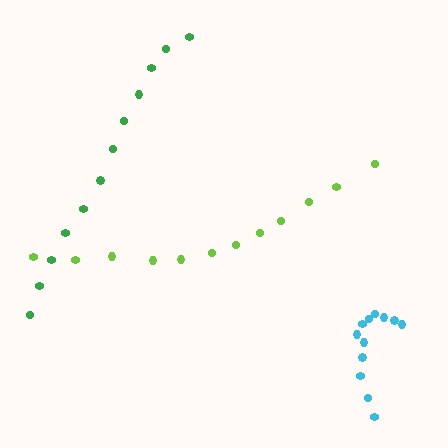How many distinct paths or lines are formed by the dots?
There are 3 distinct paths.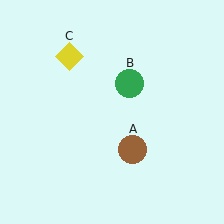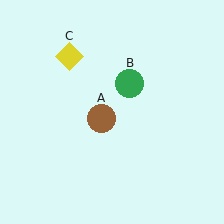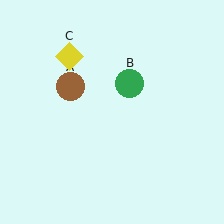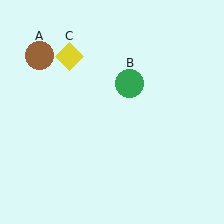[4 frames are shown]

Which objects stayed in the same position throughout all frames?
Green circle (object B) and yellow diamond (object C) remained stationary.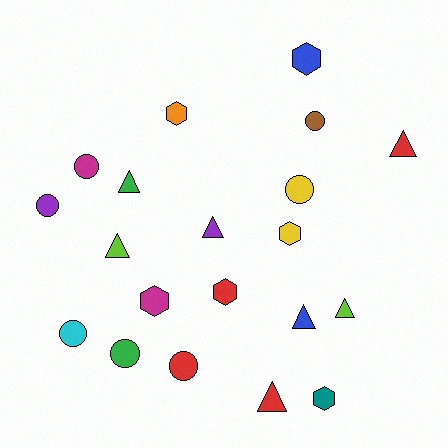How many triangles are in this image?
There are 7 triangles.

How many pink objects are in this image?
There are no pink objects.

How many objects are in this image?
There are 20 objects.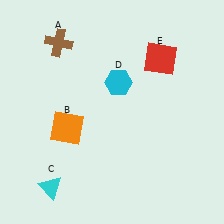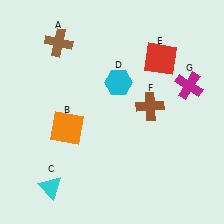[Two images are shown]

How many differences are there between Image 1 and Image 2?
There are 2 differences between the two images.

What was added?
A brown cross (F), a magenta cross (G) were added in Image 2.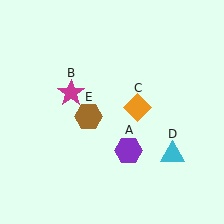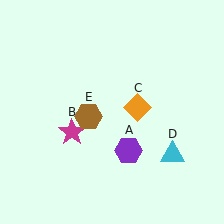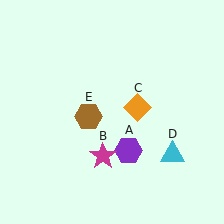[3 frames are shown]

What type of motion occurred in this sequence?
The magenta star (object B) rotated counterclockwise around the center of the scene.